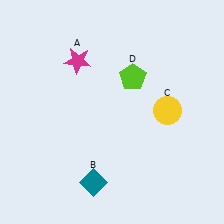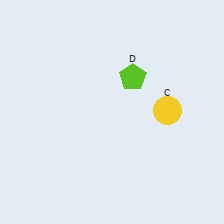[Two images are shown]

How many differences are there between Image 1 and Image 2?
There are 2 differences between the two images.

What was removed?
The magenta star (A), the teal diamond (B) were removed in Image 2.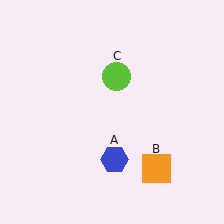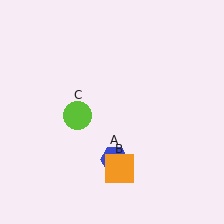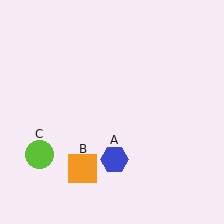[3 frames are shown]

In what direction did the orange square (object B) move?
The orange square (object B) moved left.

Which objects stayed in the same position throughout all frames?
Blue hexagon (object A) remained stationary.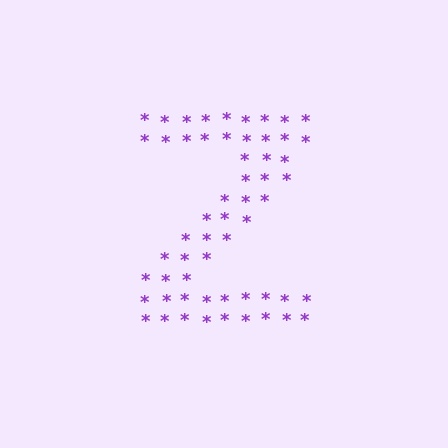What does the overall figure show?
The overall figure shows the letter Z.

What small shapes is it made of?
It is made of small asterisks.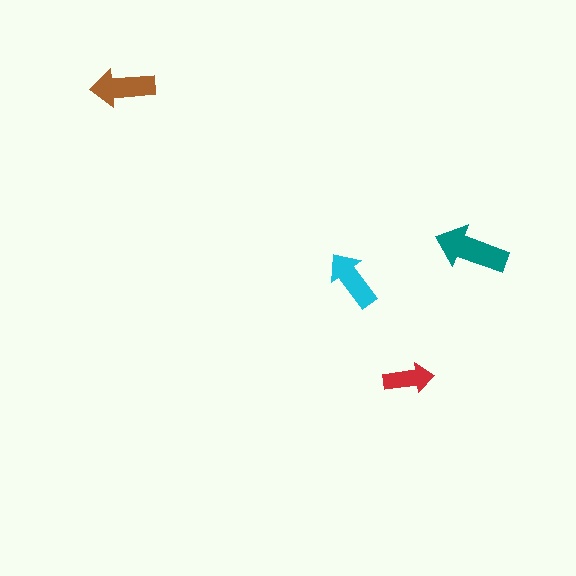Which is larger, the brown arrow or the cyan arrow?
The brown one.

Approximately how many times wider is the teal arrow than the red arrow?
About 1.5 times wider.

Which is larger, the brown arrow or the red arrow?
The brown one.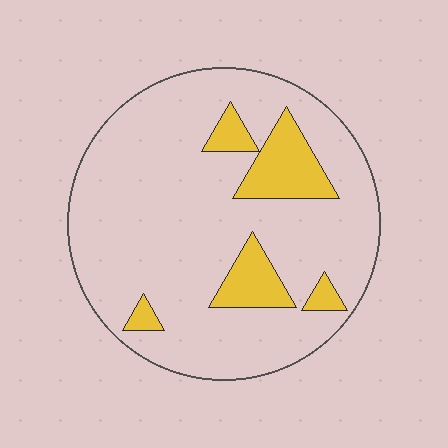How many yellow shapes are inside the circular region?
5.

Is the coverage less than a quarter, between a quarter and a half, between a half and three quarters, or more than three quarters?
Less than a quarter.